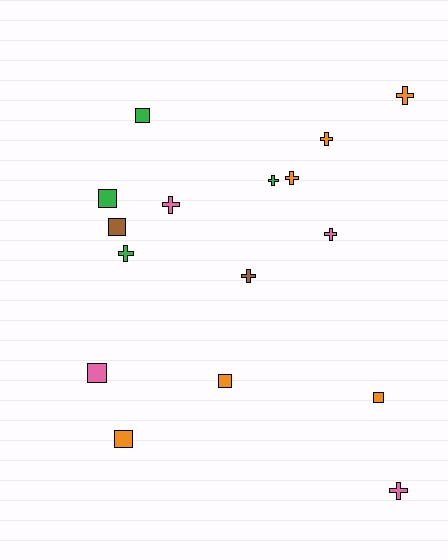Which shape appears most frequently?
Cross, with 9 objects.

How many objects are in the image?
There are 16 objects.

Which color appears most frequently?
Orange, with 6 objects.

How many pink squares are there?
There is 1 pink square.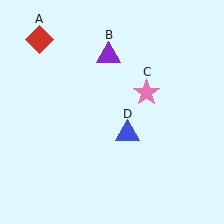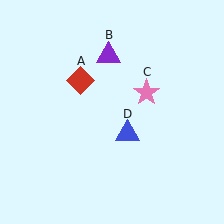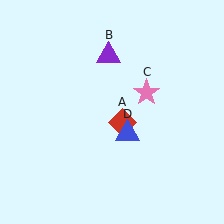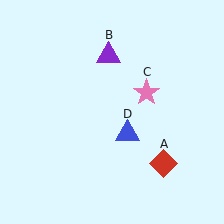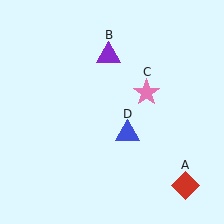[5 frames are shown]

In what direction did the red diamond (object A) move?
The red diamond (object A) moved down and to the right.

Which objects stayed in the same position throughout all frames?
Purple triangle (object B) and pink star (object C) and blue triangle (object D) remained stationary.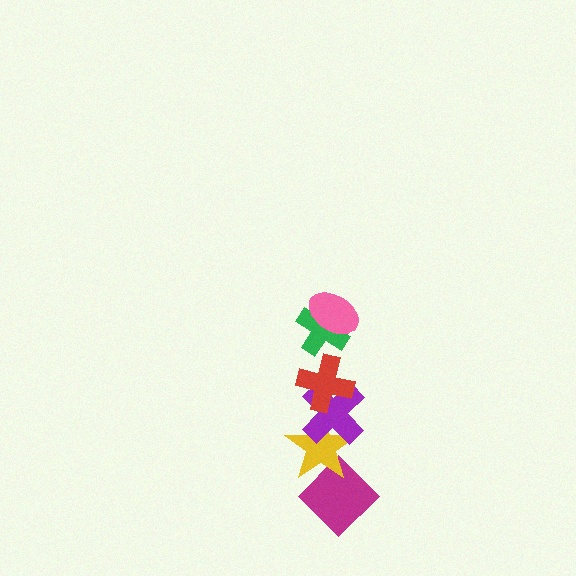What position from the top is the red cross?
The red cross is 3rd from the top.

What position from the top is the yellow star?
The yellow star is 5th from the top.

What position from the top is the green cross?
The green cross is 2nd from the top.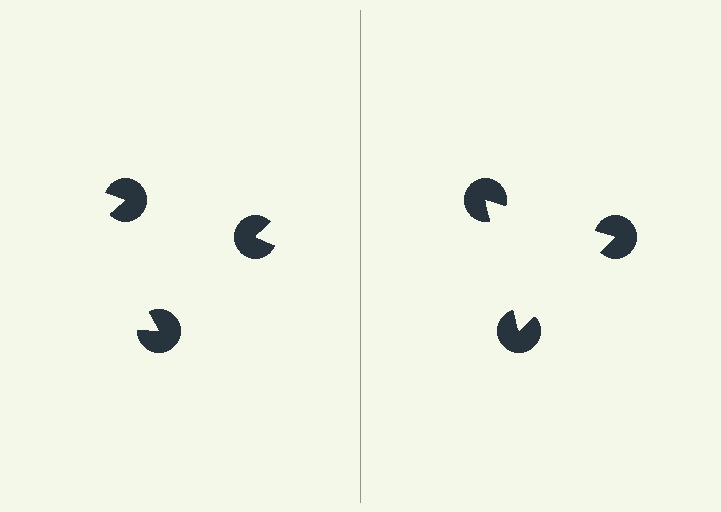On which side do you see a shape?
An illusory triangle appears on the right side. On the left side the wedge cuts are rotated, so no coherent shape forms.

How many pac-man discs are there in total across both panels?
6 — 3 on each side.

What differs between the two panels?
The pac-man discs are positioned identically on both sides; only the wedge orientations differ. On the right they align to a triangle; on the left they are misaligned.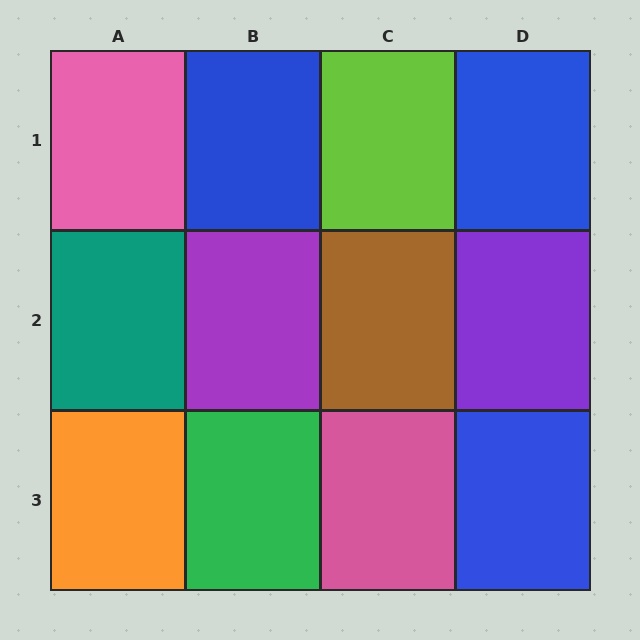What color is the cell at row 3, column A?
Orange.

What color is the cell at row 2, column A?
Teal.